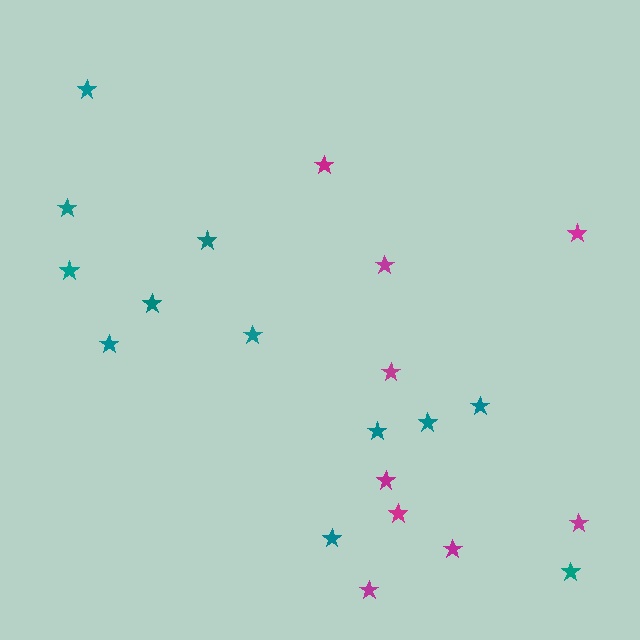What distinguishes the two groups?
There are 2 groups: one group of magenta stars (9) and one group of teal stars (12).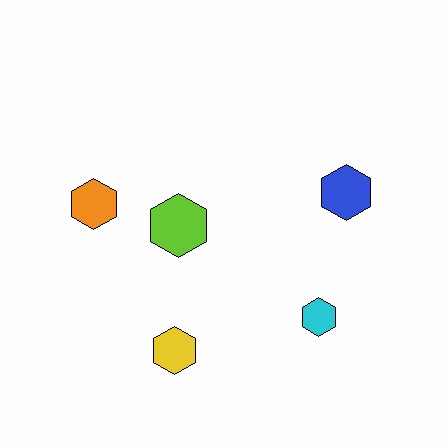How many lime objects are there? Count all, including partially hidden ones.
There is 1 lime object.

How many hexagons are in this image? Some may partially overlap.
There are 5 hexagons.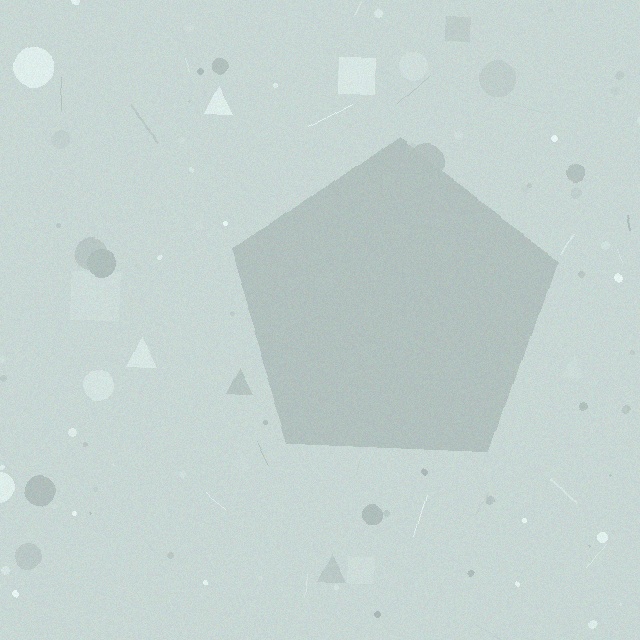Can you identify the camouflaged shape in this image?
The camouflaged shape is a pentagon.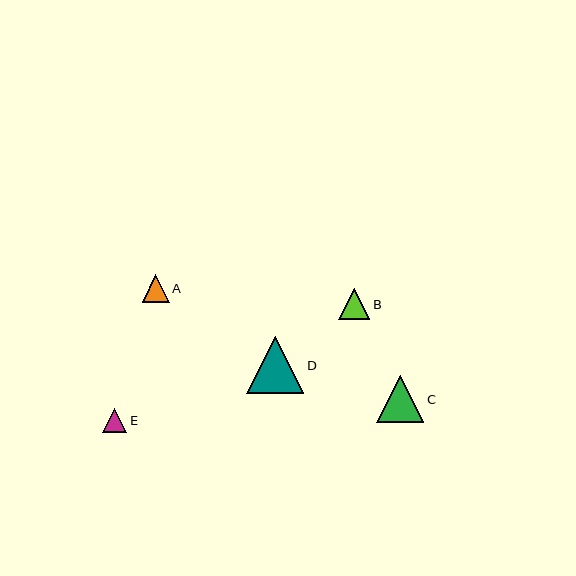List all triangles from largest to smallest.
From largest to smallest: D, C, B, A, E.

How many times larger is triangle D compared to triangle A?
Triangle D is approximately 2.1 times the size of triangle A.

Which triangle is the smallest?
Triangle E is the smallest with a size of approximately 24 pixels.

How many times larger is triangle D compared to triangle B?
Triangle D is approximately 1.8 times the size of triangle B.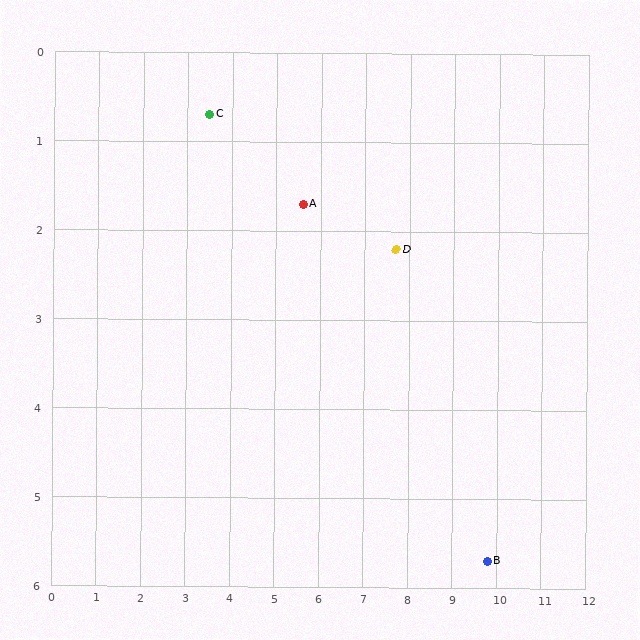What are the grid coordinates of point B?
Point B is at approximately (9.8, 5.7).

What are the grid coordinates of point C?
Point C is at approximately (3.5, 0.7).